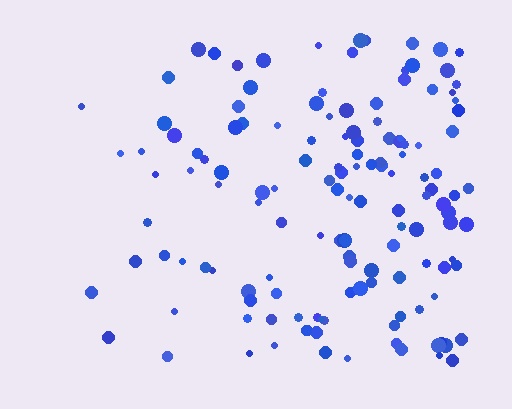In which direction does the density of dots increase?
From left to right, with the right side densest.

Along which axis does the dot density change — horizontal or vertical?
Horizontal.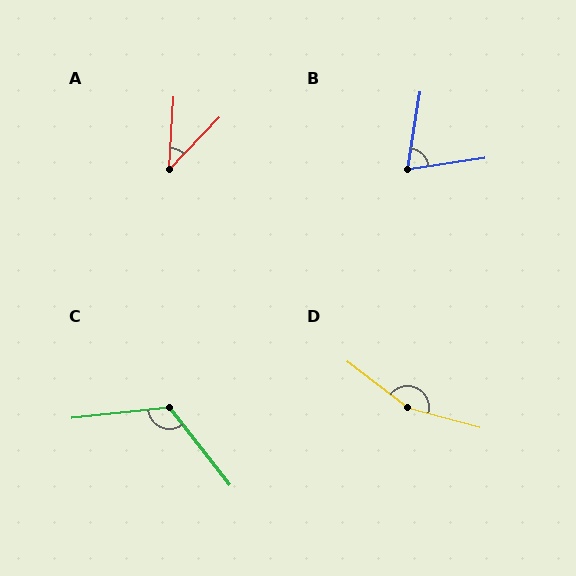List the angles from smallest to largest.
A (41°), B (72°), C (122°), D (157°).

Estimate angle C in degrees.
Approximately 122 degrees.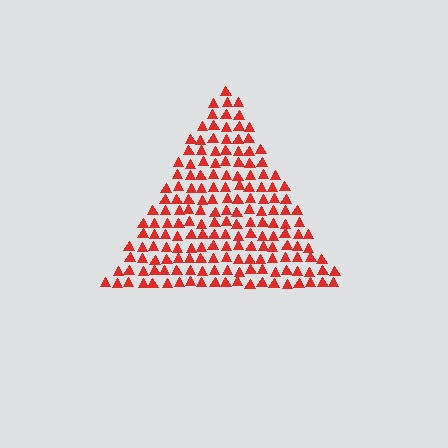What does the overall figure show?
The overall figure shows a triangle.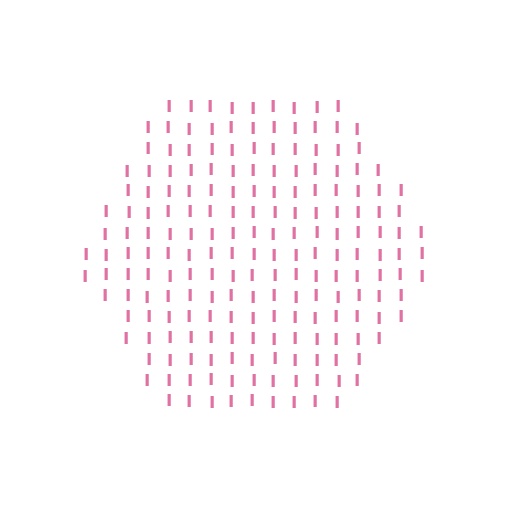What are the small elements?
The small elements are letter I's.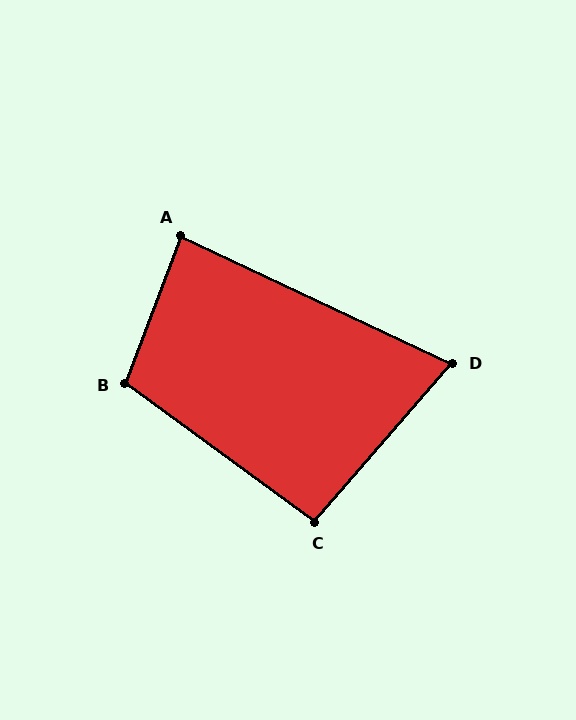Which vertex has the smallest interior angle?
D, at approximately 74 degrees.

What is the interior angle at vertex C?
Approximately 95 degrees (approximately right).